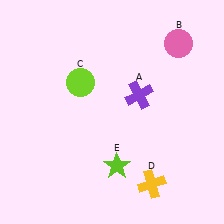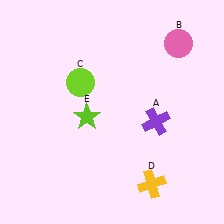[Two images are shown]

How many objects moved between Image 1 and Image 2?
2 objects moved between the two images.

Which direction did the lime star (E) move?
The lime star (E) moved up.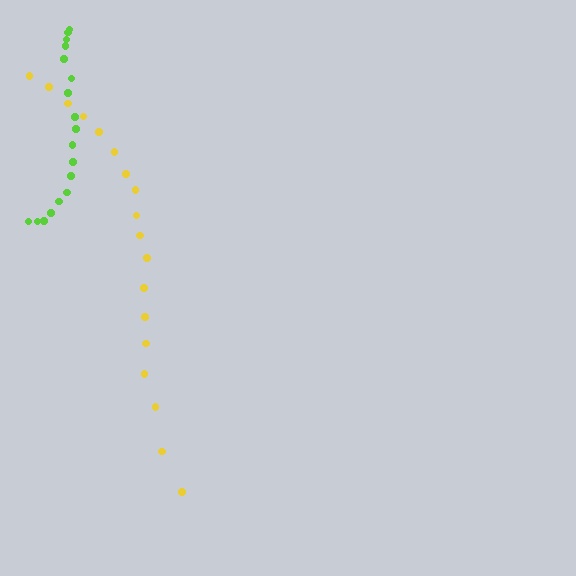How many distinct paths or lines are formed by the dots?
There are 2 distinct paths.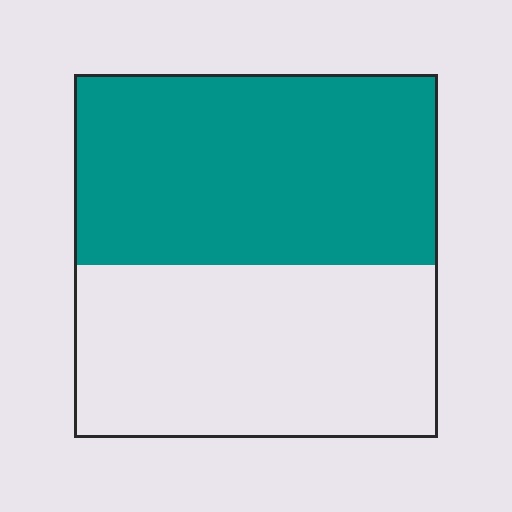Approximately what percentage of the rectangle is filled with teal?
Approximately 50%.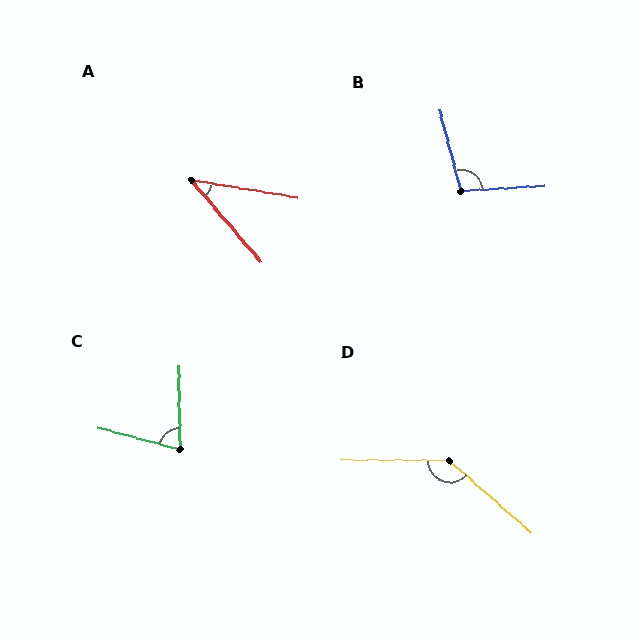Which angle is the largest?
D, at approximately 138 degrees.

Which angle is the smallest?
A, at approximately 40 degrees.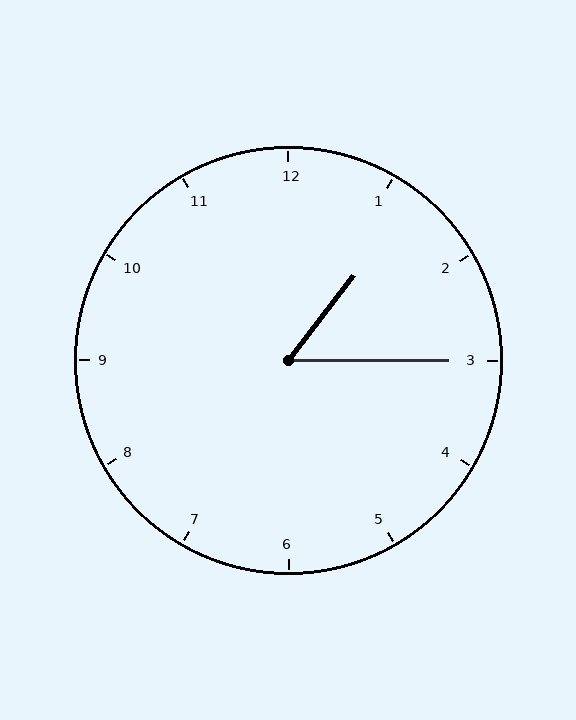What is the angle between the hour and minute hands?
Approximately 52 degrees.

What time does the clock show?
1:15.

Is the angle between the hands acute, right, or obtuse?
It is acute.